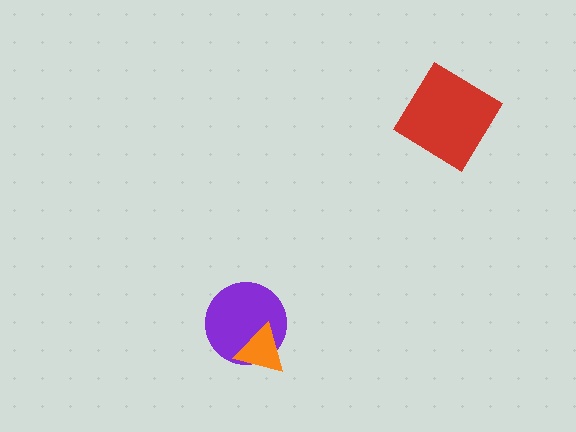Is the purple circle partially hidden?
Yes, it is partially covered by another shape.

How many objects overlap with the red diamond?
0 objects overlap with the red diamond.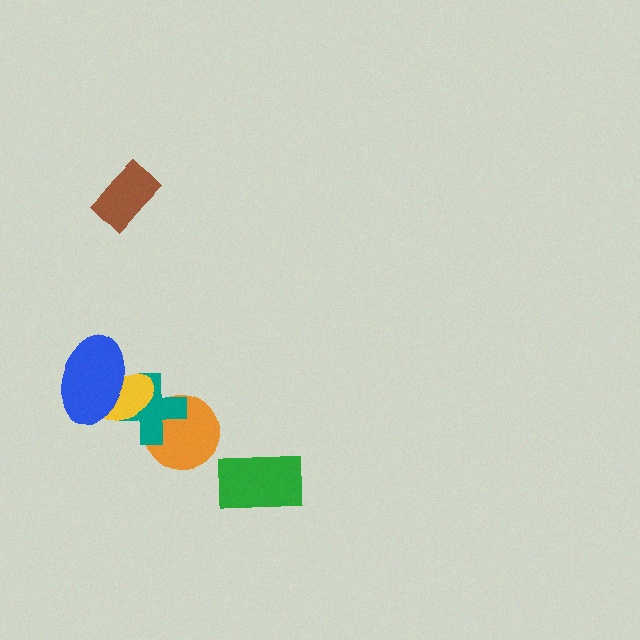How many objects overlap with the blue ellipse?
2 objects overlap with the blue ellipse.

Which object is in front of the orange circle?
The teal cross is in front of the orange circle.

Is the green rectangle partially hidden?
No, no other shape covers it.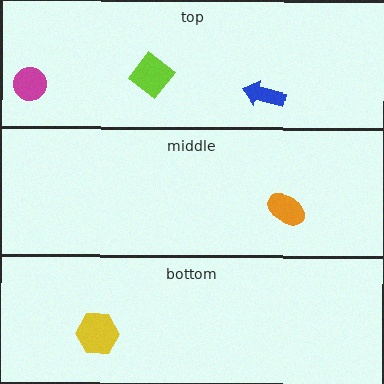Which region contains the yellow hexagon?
The bottom region.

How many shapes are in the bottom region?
1.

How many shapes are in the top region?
3.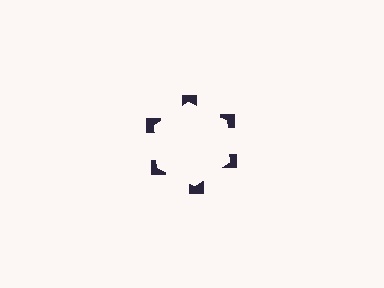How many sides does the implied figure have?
6 sides.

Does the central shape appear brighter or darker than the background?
It typically appears slightly brighter than the background, even though no actual brightness change is drawn.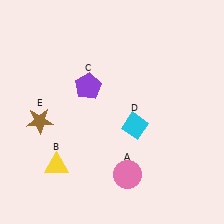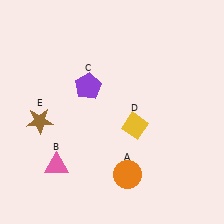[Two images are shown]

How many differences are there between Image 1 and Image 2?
There are 3 differences between the two images.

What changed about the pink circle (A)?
In Image 1, A is pink. In Image 2, it changed to orange.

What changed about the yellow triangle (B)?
In Image 1, B is yellow. In Image 2, it changed to pink.